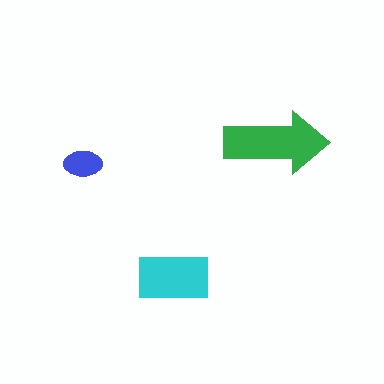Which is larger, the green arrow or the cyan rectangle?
The green arrow.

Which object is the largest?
The green arrow.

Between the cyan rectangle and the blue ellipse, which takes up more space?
The cyan rectangle.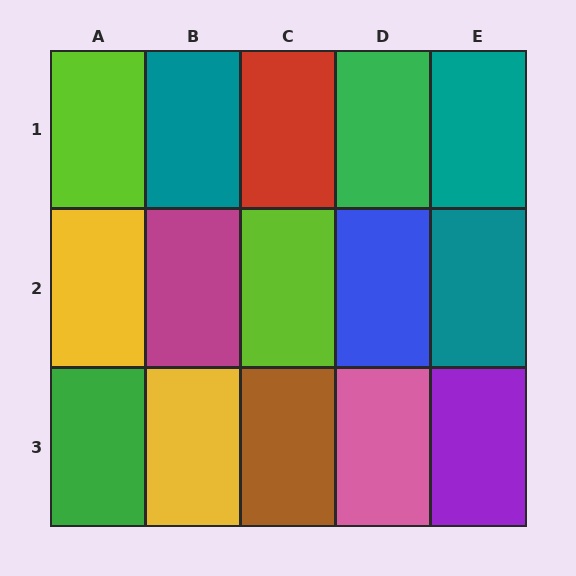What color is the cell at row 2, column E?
Teal.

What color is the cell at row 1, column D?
Green.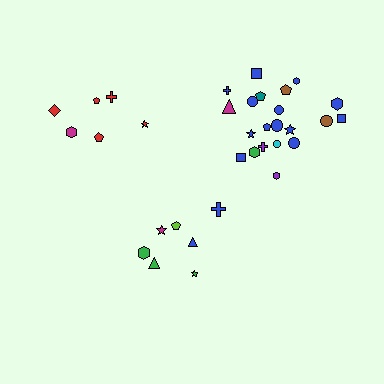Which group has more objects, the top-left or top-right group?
The top-right group.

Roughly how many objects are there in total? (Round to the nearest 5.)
Roughly 35 objects in total.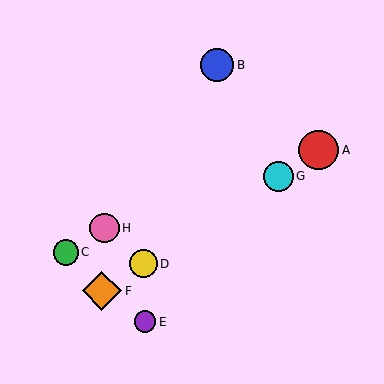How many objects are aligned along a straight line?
4 objects (A, D, F, G) are aligned along a straight line.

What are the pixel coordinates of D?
Object D is at (143, 264).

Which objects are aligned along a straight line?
Objects A, D, F, G are aligned along a straight line.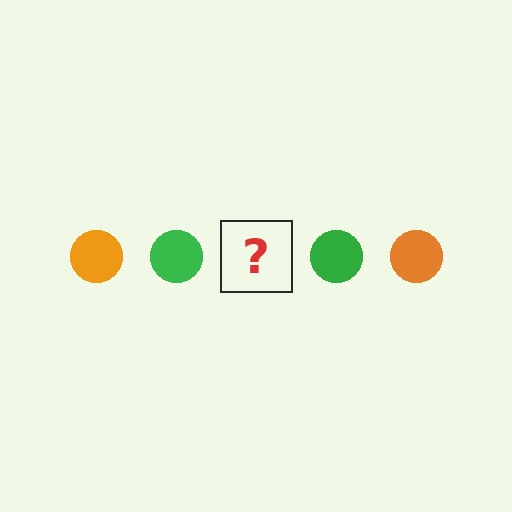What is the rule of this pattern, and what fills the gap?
The rule is that the pattern cycles through orange, green circles. The gap should be filled with an orange circle.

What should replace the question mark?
The question mark should be replaced with an orange circle.